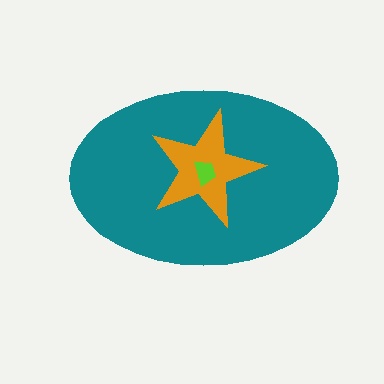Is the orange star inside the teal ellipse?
Yes.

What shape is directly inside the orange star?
The lime trapezoid.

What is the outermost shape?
The teal ellipse.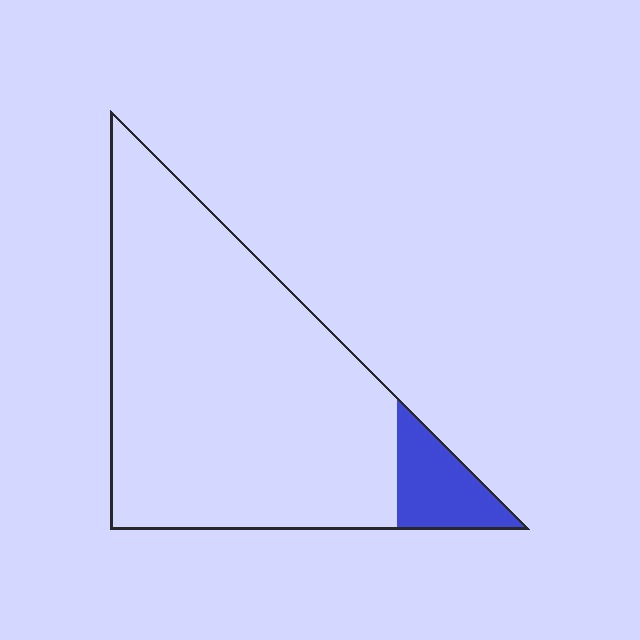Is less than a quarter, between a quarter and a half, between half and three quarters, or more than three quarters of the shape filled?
Less than a quarter.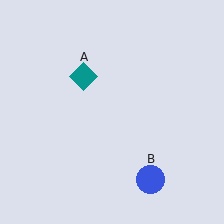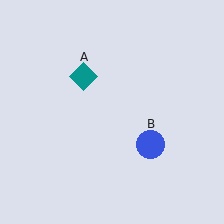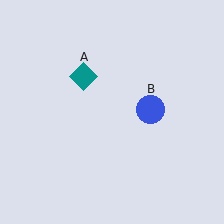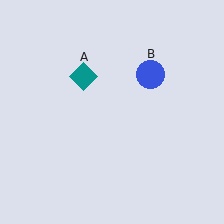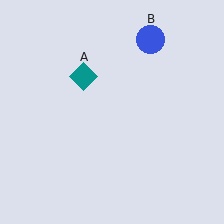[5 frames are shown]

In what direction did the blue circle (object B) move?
The blue circle (object B) moved up.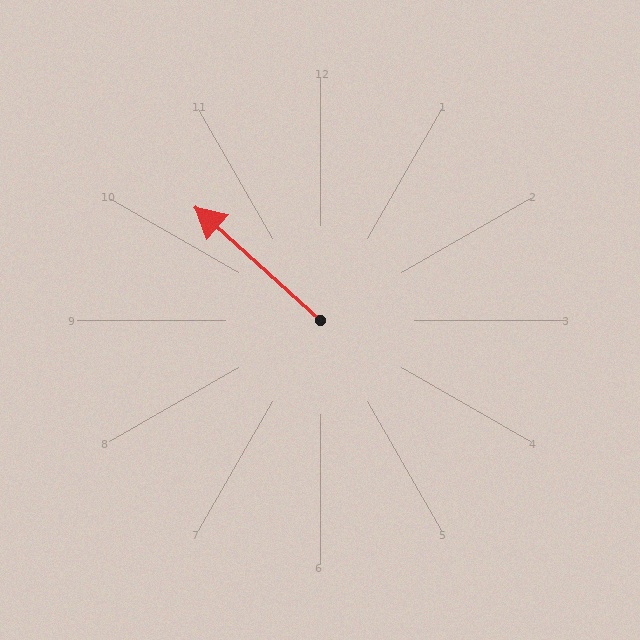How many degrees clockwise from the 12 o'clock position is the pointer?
Approximately 312 degrees.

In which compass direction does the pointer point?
Northwest.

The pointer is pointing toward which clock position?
Roughly 10 o'clock.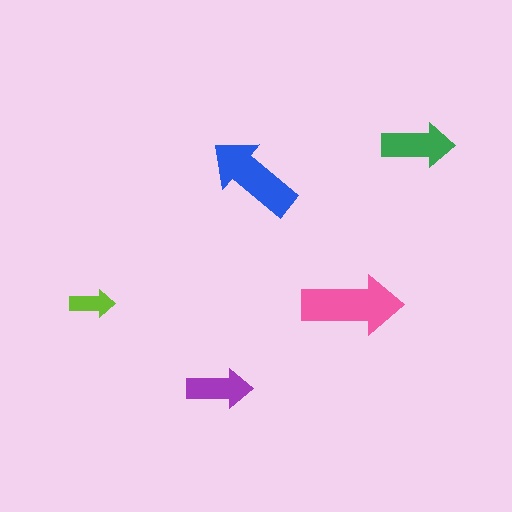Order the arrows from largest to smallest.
the pink one, the blue one, the green one, the purple one, the lime one.